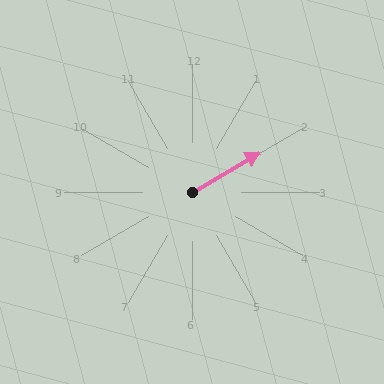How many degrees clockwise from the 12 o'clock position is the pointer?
Approximately 60 degrees.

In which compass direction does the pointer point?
Northeast.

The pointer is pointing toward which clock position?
Roughly 2 o'clock.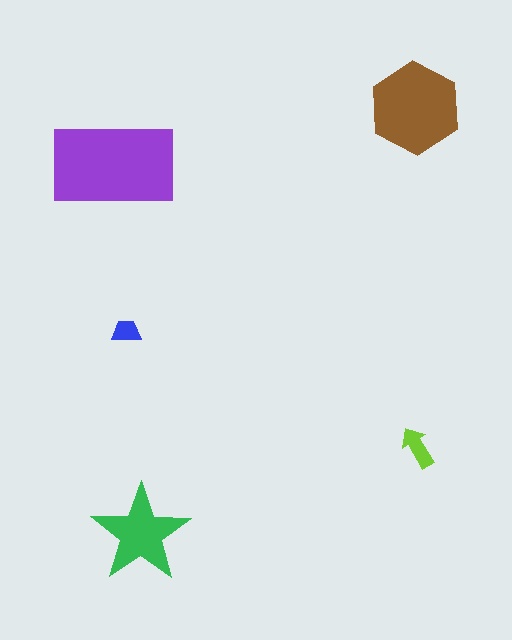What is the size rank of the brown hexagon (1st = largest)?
2nd.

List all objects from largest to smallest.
The purple rectangle, the brown hexagon, the green star, the lime arrow, the blue trapezoid.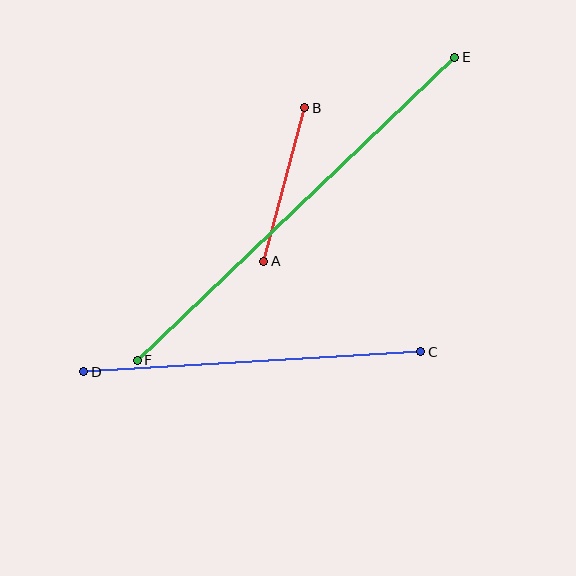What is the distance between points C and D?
The distance is approximately 338 pixels.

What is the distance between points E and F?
The distance is approximately 439 pixels.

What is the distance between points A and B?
The distance is approximately 159 pixels.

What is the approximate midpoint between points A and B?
The midpoint is at approximately (284, 185) pixels.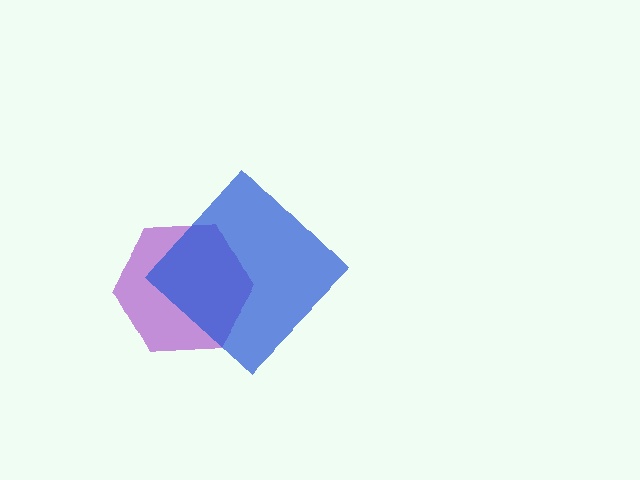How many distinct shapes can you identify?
There are 2 distinct shapes: a purple hexagon, a blue diamond.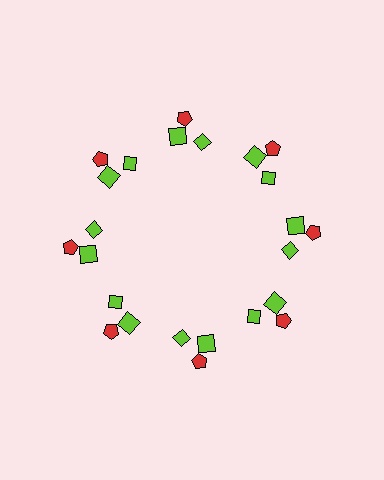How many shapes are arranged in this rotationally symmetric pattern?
There are 24 shapes, arranged in 8 groups of 3.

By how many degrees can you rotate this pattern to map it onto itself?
The pattern maps onto itself every 45 degrees of rotation.